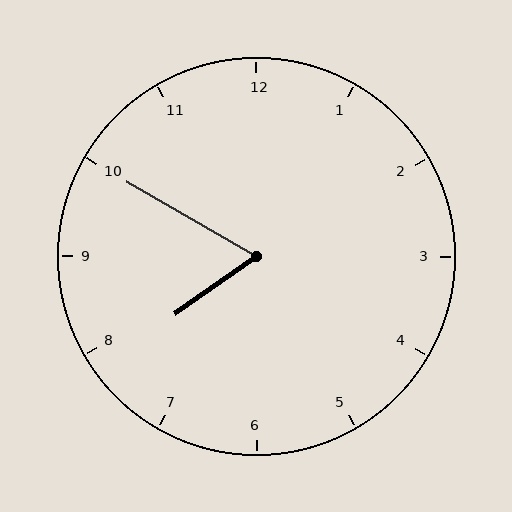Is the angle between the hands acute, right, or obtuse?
It is acute.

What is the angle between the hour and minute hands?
Approximately 65 degrees.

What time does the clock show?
7:50.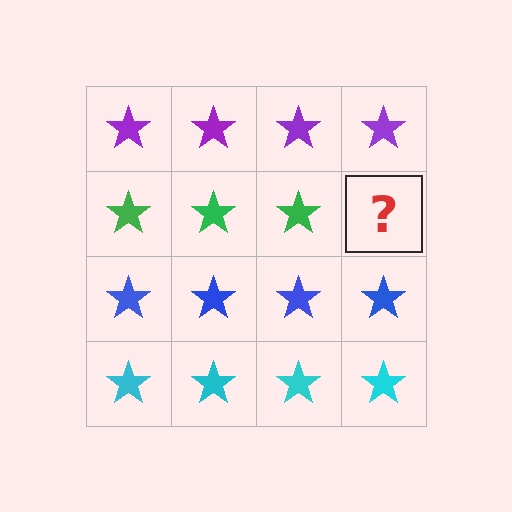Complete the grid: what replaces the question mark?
The question mark should be replaced with a green star.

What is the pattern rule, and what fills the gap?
The rule is that each row has a consistent color. The gap should be filled with a green star.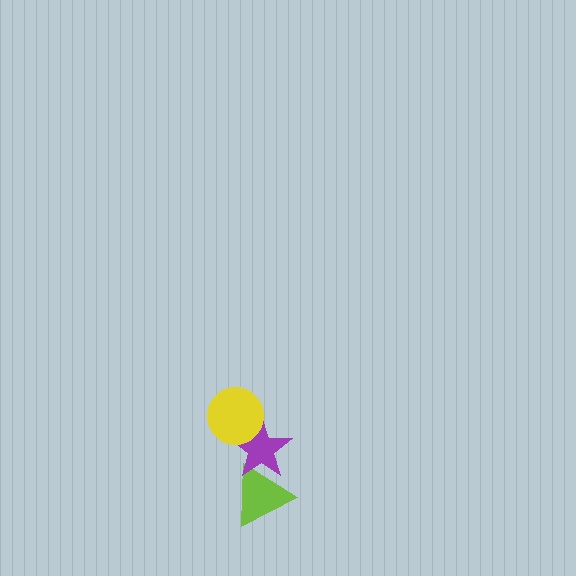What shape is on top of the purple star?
The yellow circle is on top of the purple star.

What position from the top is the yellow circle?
The yellow circle is 1st from the top.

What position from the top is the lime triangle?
The lime triangle is 3rd from the top.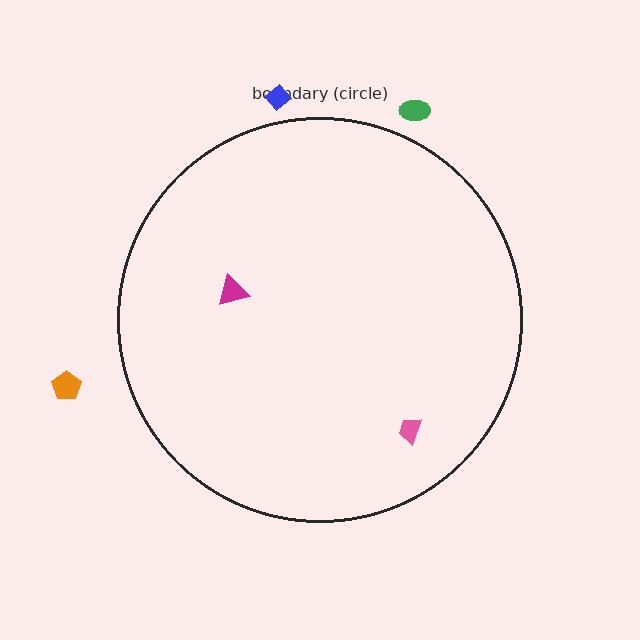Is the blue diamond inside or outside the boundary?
Outside.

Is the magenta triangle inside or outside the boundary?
Inside.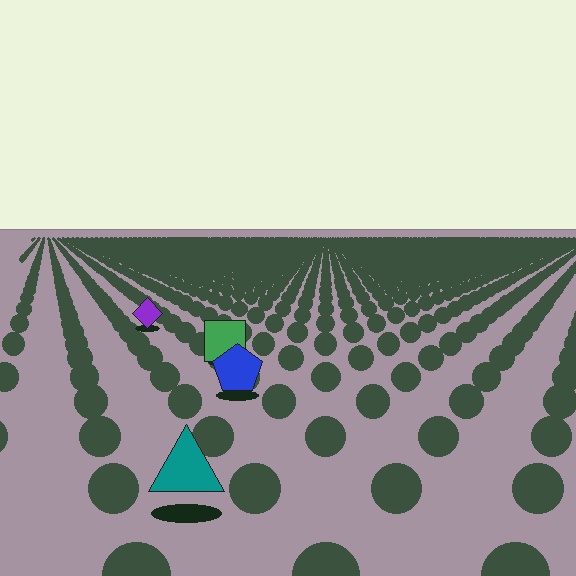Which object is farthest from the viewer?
The purple diamond is farthest from the viewer. It appears smaller and the ground texture around it is denser.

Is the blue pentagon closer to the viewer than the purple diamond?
Yes. The blue pentagon is closer — you can tell from the texture gradient: the ground texture is coarser near it.